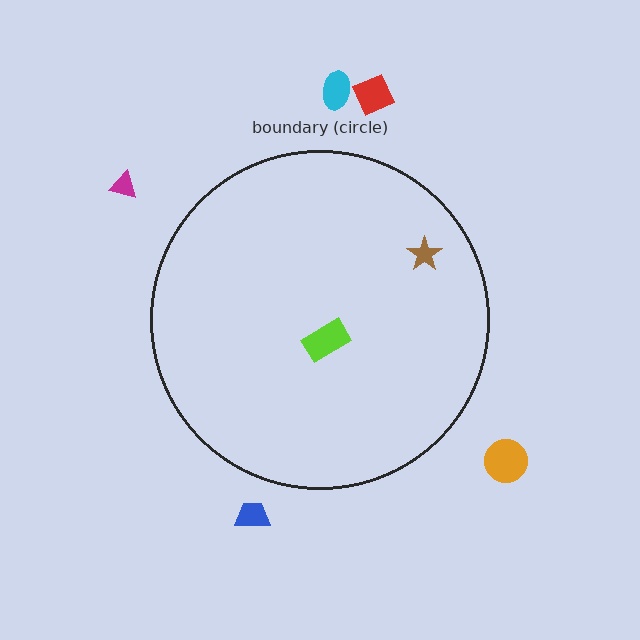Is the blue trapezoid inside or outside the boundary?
Outside.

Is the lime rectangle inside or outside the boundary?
Inside.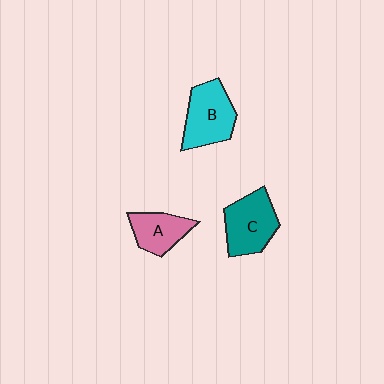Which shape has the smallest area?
Shape A (pink).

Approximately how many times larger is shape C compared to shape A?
Approximately 1.4 times.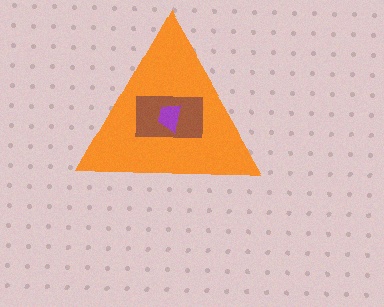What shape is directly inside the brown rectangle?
The purple trapezoid.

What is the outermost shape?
The orange triangle.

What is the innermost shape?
The purple trapezoid.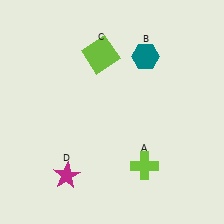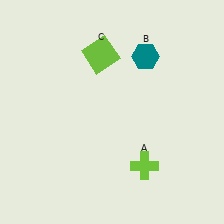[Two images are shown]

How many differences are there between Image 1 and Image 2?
There is 1 difference between the two images.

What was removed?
The magenta star (D) was removed in Image 2.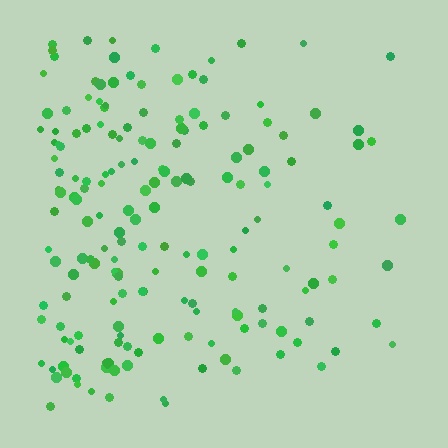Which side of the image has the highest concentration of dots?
The left.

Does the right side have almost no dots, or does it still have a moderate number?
Still a moderate number, just noticeably fewer than the left.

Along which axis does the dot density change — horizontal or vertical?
Horizontal.